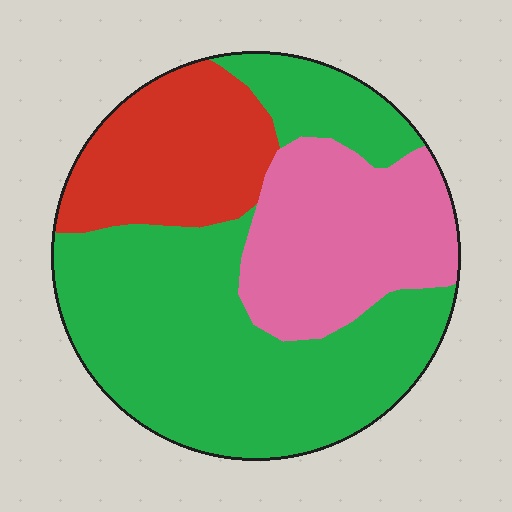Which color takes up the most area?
Green, at roughly 55%.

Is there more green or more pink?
Green.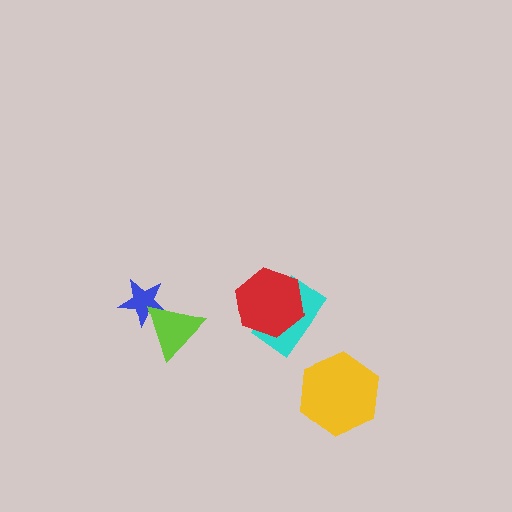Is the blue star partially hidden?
Yes, it is partially covered by another shape.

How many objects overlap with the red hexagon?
1 object overlaps with the red hexagon.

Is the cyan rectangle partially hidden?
Yes, it is partially covered by another shape.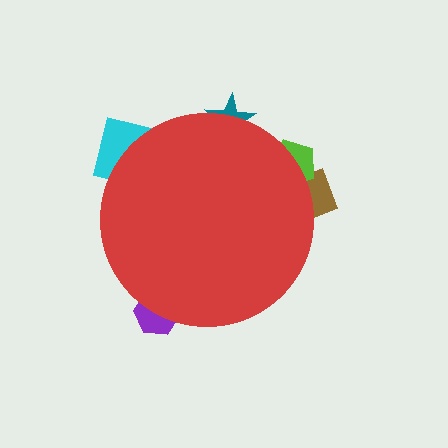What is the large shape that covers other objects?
A red circle.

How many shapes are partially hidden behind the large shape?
5 shapes are partially hidden.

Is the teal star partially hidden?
Yes, the teal star is partially hidden behind the red circle.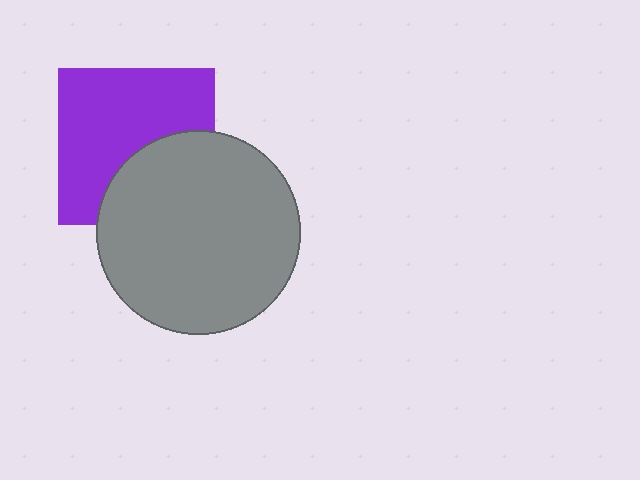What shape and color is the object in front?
The object in front is a gray circle.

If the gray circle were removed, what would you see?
You would see the complete purple square.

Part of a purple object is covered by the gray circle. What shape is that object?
It is a square.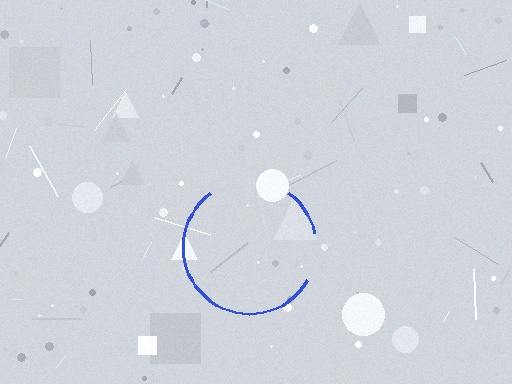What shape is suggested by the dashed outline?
The dashed outline suggests a circle.